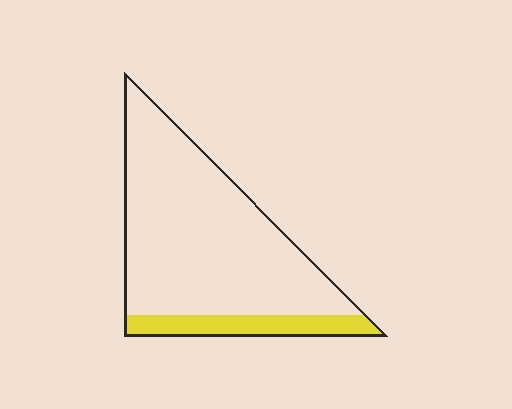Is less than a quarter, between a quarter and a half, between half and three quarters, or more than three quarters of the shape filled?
Less than a quarter.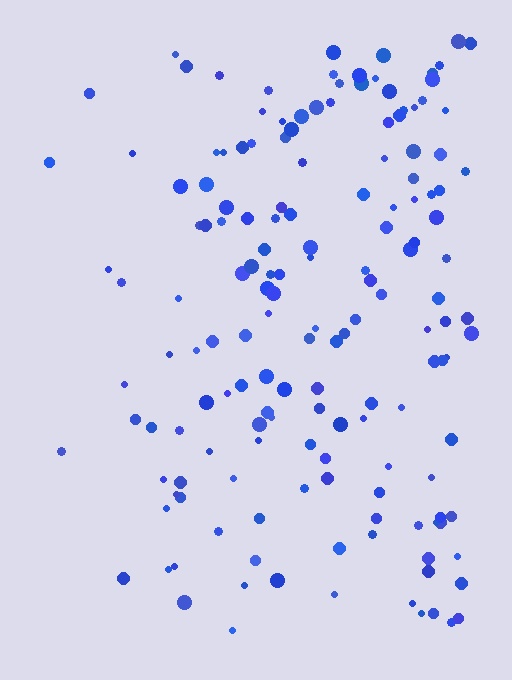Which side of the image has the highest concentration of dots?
The right.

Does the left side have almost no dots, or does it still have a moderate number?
Still a moderate number, just noticeably fewer than the right.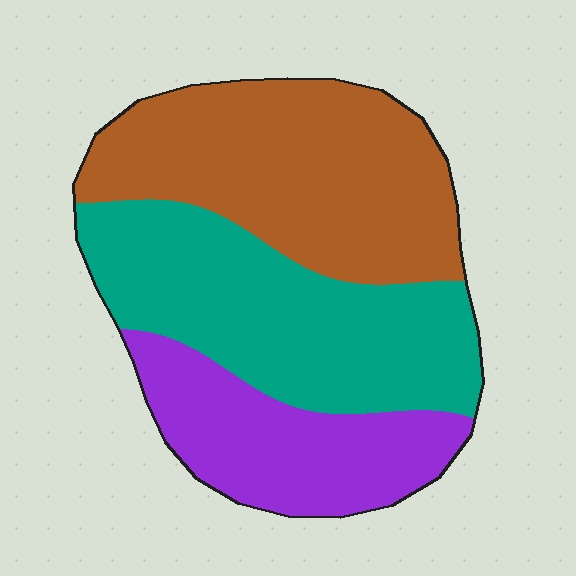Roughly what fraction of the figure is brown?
Brown covers 39% of the figure.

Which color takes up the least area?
Purple, at roughly 25%.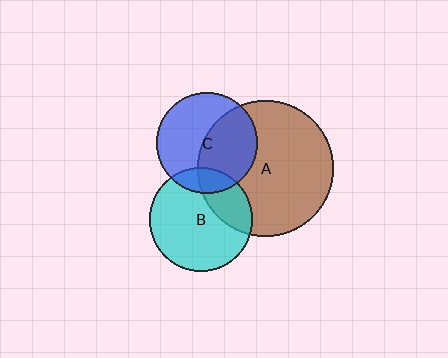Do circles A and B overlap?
Yes.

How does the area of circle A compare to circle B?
Approximately 1.7 times.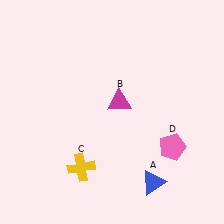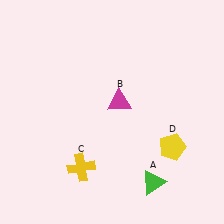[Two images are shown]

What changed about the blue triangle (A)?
In Image 1, A is blue. In Image 2, it changed to green.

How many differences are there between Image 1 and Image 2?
There are 2 differences between the two images.